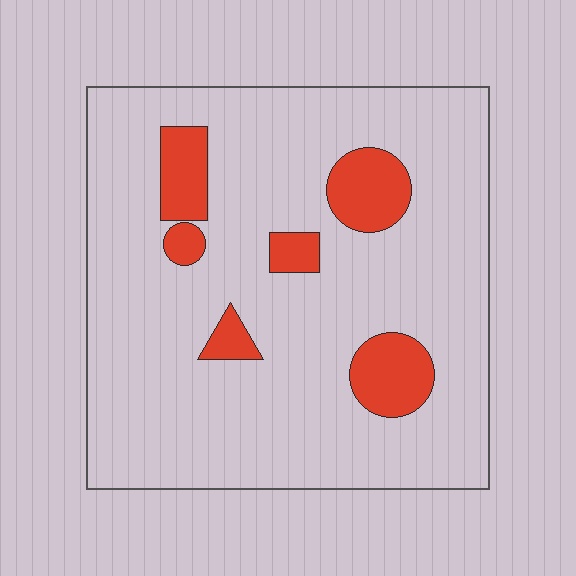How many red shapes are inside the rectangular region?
6.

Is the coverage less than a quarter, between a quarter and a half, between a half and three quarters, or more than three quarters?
Less than a quarter.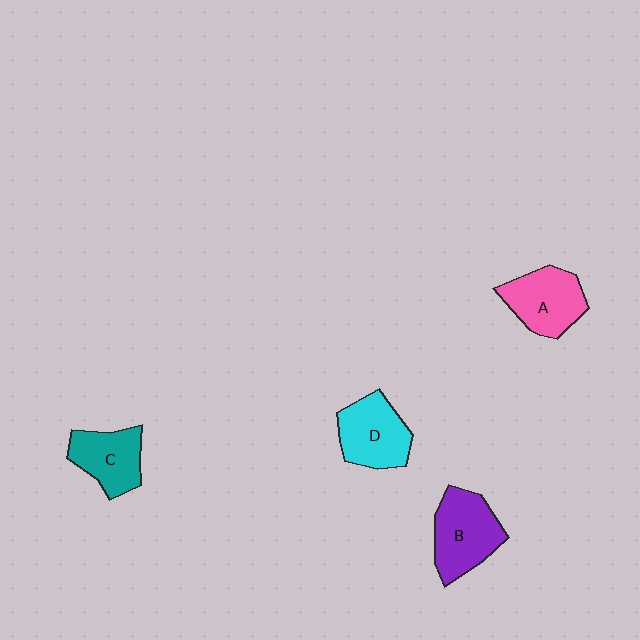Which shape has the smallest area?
Shape C (teal).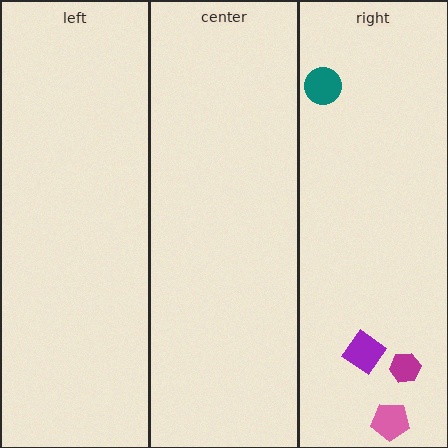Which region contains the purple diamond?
The right region.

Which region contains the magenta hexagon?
The right region.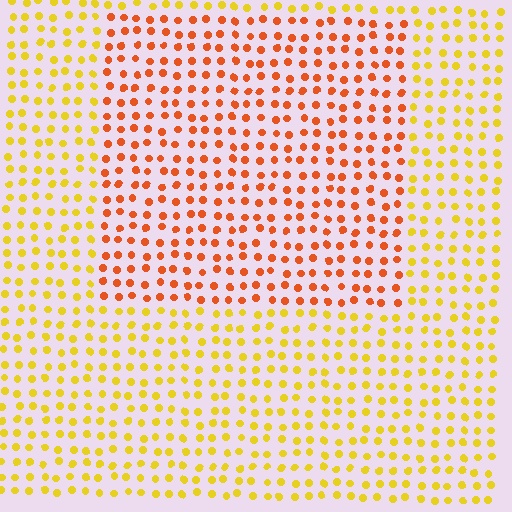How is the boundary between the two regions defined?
The boundary is defined purely by a slight shift in hue (about 38 degrees). Spacing, size, and orientation are identical on both sides.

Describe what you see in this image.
The image is filled with small yellow elements in a uniform arrangement. A rectangle-shaped region is visible where the elements are tinted to a slightly different hue, forming a subtle color boundary.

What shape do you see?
I see a rectangle.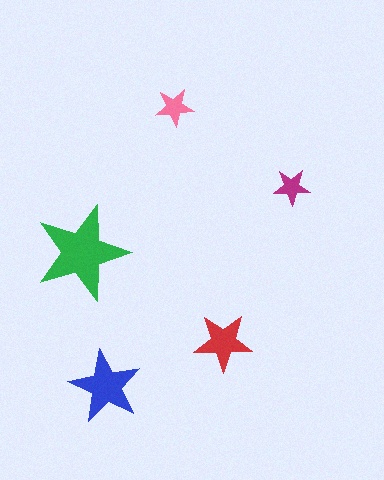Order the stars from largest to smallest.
the green one, the blue one, the red one, the pink one, the magenta one.